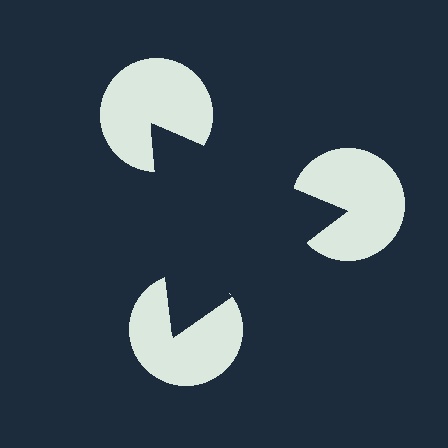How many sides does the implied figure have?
3 sides.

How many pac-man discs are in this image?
There are 3 — one at each vertex of the illusory triangle.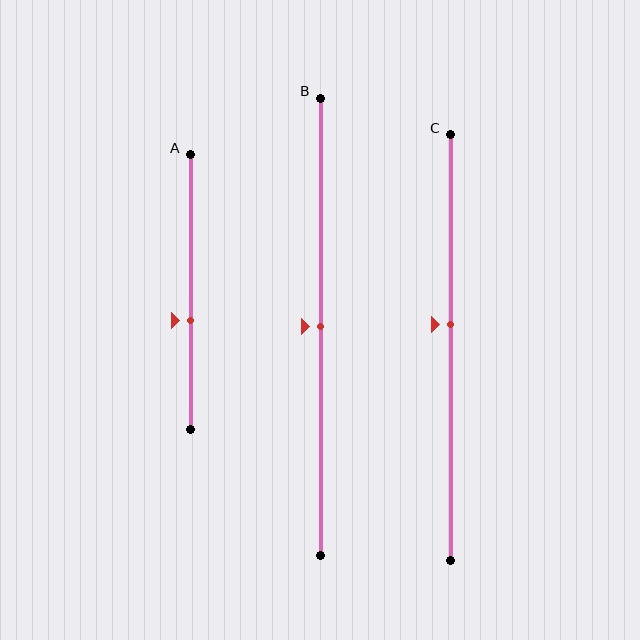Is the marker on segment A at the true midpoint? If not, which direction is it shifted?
No, the marker on segment A is shifted downward by about 10% of the segment length.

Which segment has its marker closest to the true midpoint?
Segment B has its marker closest to the true midpoint.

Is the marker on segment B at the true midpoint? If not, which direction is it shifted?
Yes, the marker on segment B is at the true midpoint.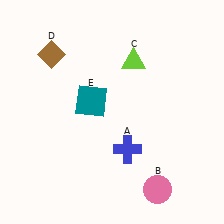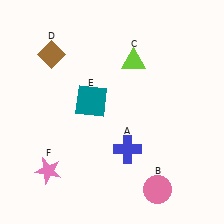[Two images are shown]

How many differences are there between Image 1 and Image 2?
There is 1 difference between the two images.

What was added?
A pink star (F) was added in Image 2.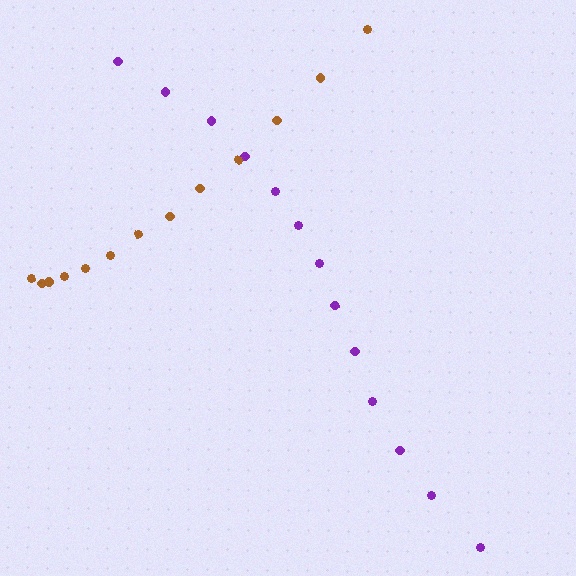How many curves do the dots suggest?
There are 2 distinct paths.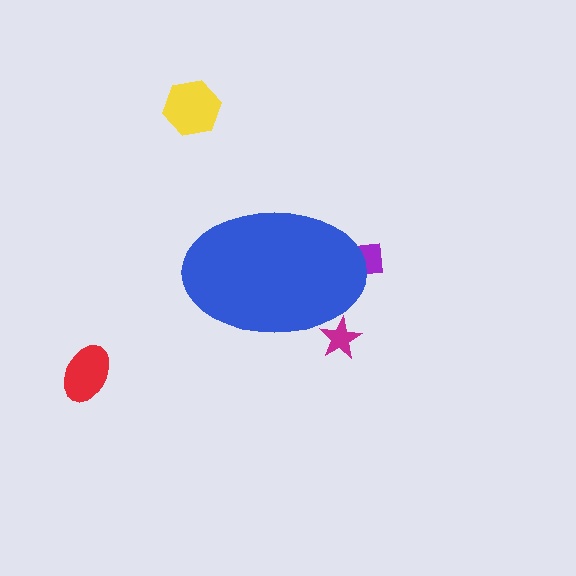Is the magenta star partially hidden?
Yes, the magenta star is partially hidden behind the blue ellipse.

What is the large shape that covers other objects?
A blue ellipse.